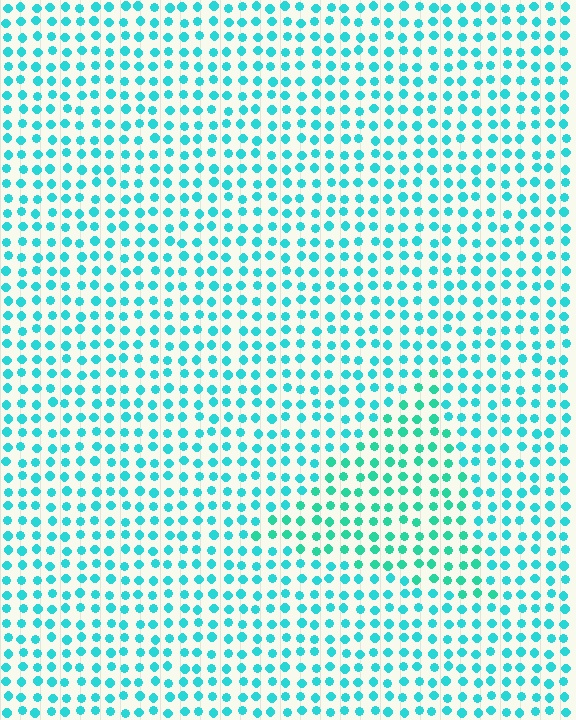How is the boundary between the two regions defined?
The boundary is defined purely by a slight shift in hue (about 19 degrees). Spacing, size, and orientation are identical on both sides.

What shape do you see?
I see a triangle.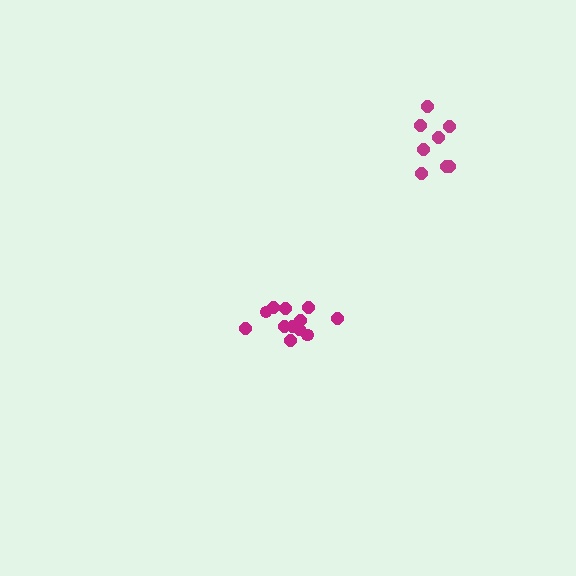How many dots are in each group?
Group 1: 12 dots, Group 2: 8 dots (20 total).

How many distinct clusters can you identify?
There are 2 distinct clusters.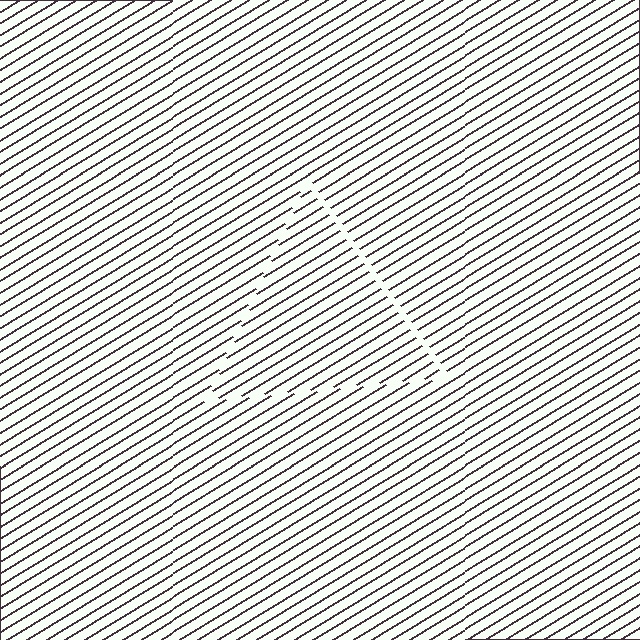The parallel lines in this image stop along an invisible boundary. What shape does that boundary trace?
An illusory triangle. The interior of the shape contains the same grating, shifted by half a period — the contour is defined by the phase discontinuity where line-ends from the inner and outer gratings abut.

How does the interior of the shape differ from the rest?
The interior of the shape contains the same grating, shifted by half a period — the contour is defined by the phase discontinuity where line-ends from the inner and outer gratings abut.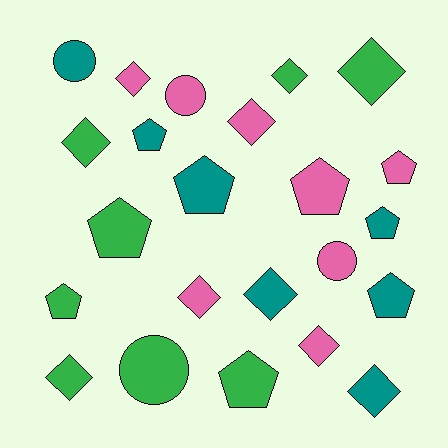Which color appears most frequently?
Pink, with 8 objects.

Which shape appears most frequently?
Diamond, with 10 objects.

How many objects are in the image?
There are 23 objects.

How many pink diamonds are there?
There are 4 pink diamonds.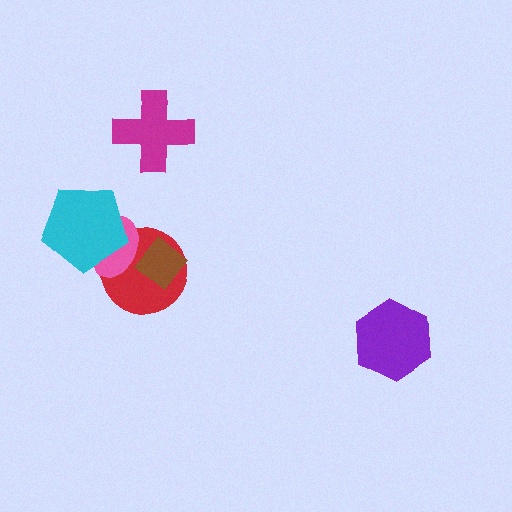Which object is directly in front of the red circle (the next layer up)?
The pink ellipse is directly in front of the red circle.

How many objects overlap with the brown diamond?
2 objects overlap with the brown diamond.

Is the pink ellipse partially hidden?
Yes, it is partially covered by another shape.